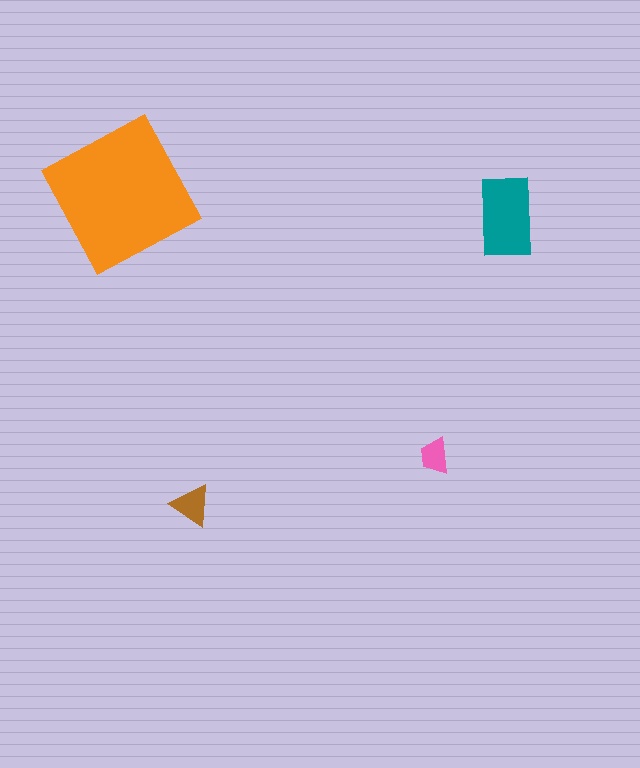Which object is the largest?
The orange square.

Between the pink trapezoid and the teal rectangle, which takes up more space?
The teal rectangle.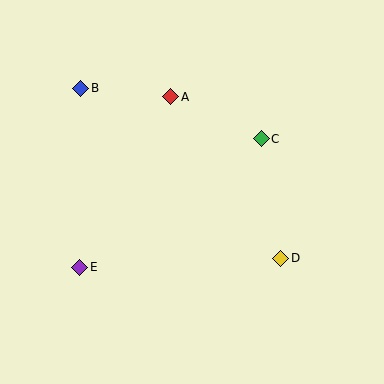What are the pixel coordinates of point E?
Point E is at (80, 267).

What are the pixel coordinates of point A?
Point A is at (171, 97).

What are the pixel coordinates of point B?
Point B is at (81, 88).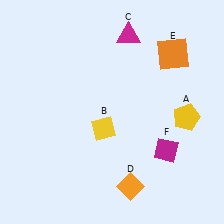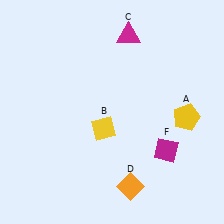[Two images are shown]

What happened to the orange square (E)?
The orange square (E) was removed in Image 2. It was in the top-right area of Image 1.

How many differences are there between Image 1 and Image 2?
There is 1 difference between the two images.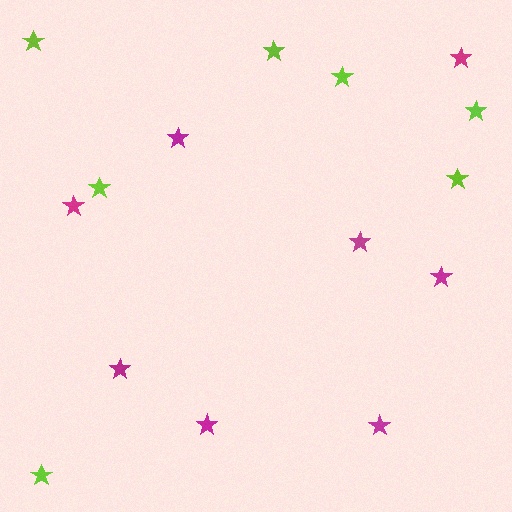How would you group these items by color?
There are 2 groups: one group of lime stars (7) and one group of magenta stars (8).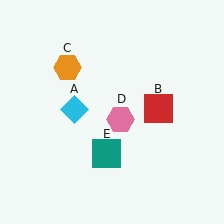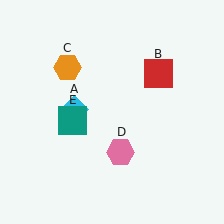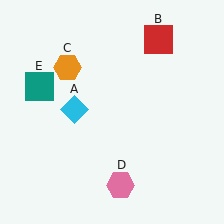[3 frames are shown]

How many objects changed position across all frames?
3 objects changed position: red square (object B), pink hexagon (object D), teal square (object E).